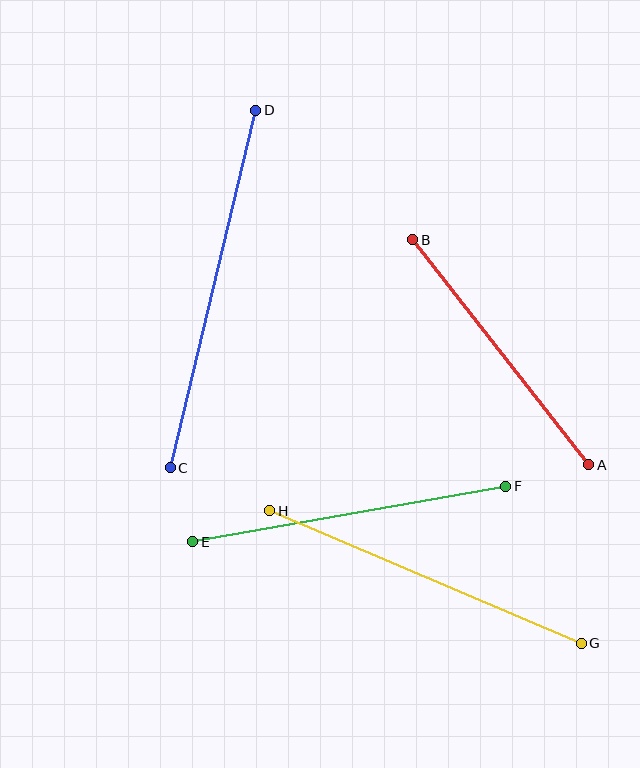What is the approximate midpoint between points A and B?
The midpoint is at approximately (501, 352) pixels.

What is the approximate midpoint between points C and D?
The midpoint is at approximately (213, 289) pixels.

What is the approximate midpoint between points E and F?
The midpoint is at approximately (349, 514) pixels.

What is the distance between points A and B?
The distance is approximately 286 pixels.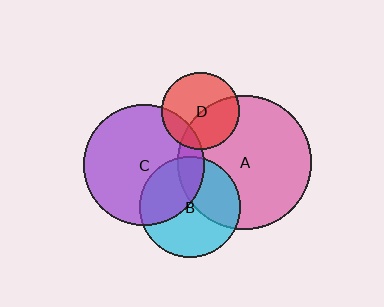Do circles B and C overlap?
Yes.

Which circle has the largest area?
Circle A (pink).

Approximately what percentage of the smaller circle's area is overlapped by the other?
Approximately 40%.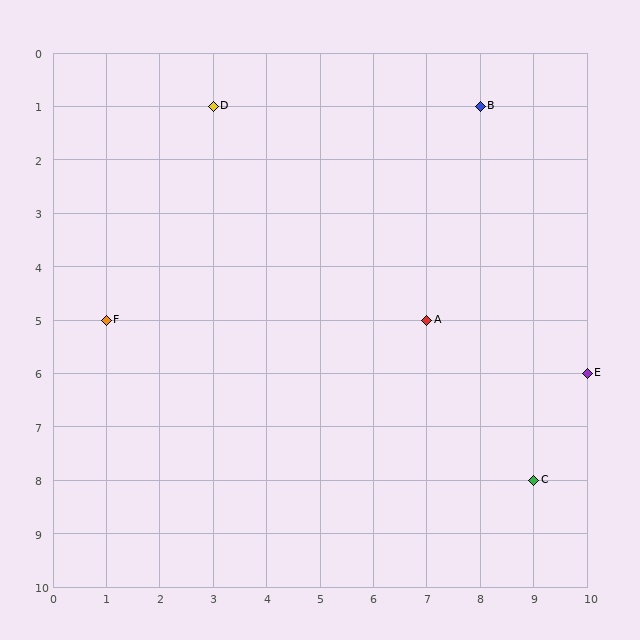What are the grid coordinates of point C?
Point C is at grid coordinates (9, 8).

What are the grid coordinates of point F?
Point F is at grid coordinates (1, 5).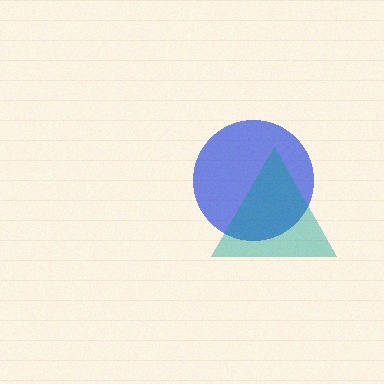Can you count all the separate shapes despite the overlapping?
Yes, there are 2 separate shapes.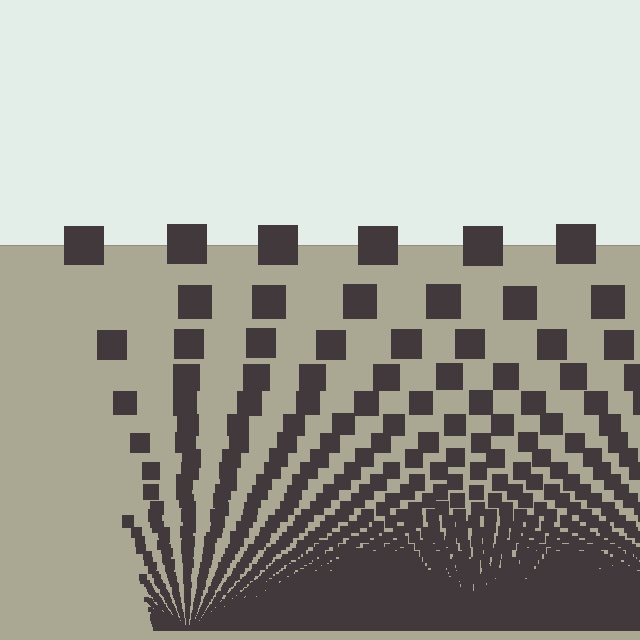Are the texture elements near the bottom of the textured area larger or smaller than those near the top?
Smaller. The gradient is inverted — elements near the bottom are smaller and denser.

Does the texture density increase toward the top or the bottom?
Density increases toward the bottom.